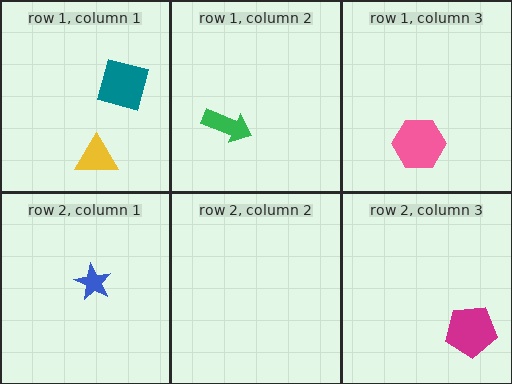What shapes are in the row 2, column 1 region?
The blue star.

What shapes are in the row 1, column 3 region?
The pink hexagon.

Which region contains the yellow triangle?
The row 1, column 1 region.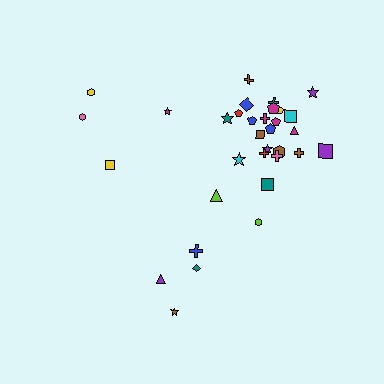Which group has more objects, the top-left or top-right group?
The top-right group.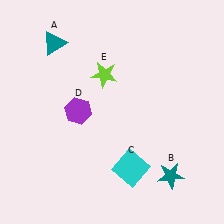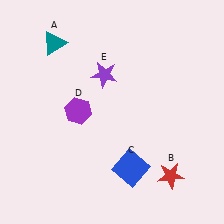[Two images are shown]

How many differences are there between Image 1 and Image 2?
There are 3 differences between the two images.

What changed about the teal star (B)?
In Image 1, B is teal. In Image 2, it changed to red.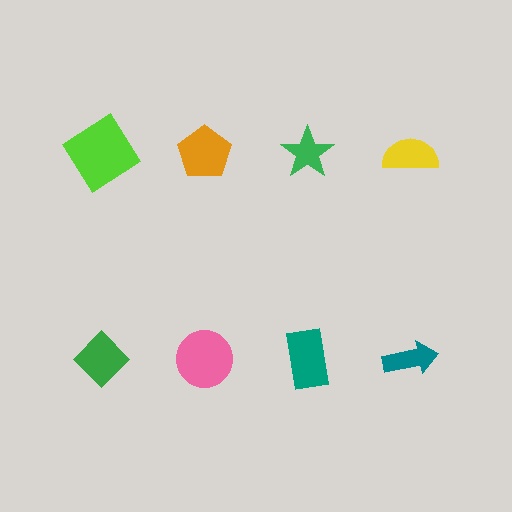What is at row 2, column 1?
A green diamond.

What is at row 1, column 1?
A lime diamond.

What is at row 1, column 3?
A green star.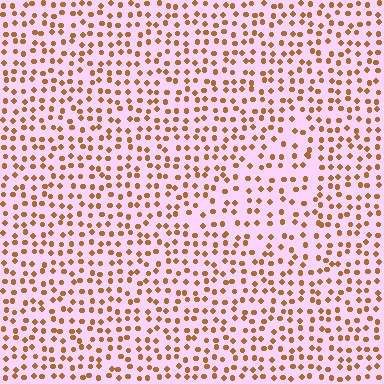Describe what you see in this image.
The image contains small brown elements arranged at two different densities. A triangle-shaped region is visible where the elements are less densely packed than the surrounding area.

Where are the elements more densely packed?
The elements are more densely packed outside the triangle boundary.